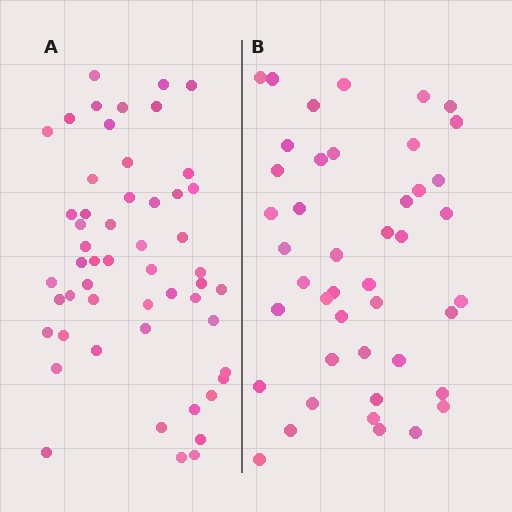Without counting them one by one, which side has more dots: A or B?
Region A (the left region) has more dots.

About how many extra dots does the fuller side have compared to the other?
Region A has roughly 8 or so more dots than region B.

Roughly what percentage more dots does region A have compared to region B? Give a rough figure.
About 20% more.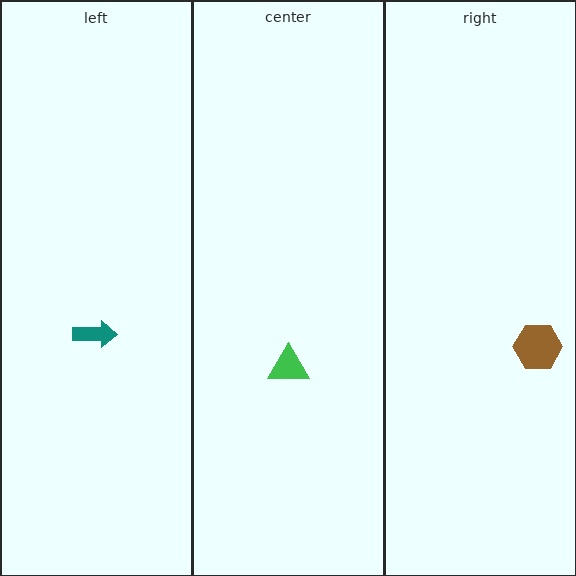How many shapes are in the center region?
1.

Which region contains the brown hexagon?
The right region.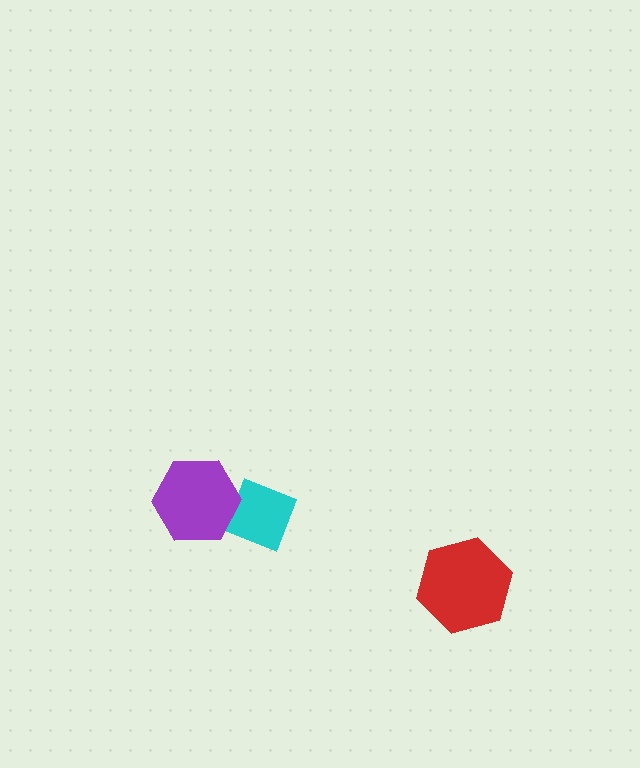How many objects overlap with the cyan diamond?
1 object overlaps with the cyan diamond.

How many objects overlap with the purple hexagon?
1 object overlaps with the purple hexagon.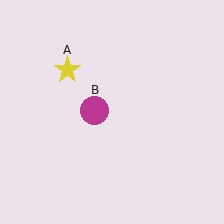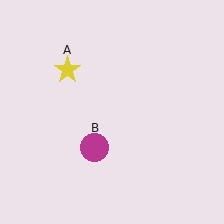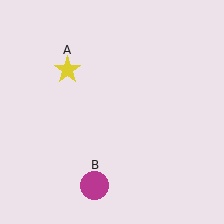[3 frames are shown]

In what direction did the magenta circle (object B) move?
The magenta circle (object B) moved down.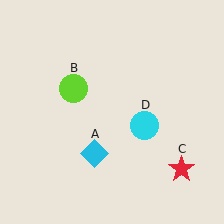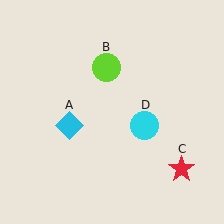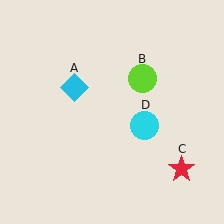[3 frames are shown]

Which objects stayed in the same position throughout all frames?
Red star (object C) and cyan circle (object D) remained stationary.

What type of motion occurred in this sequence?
The cyan diamond (object A), lime circle (object B) rotated clockwise around the center of the scene.